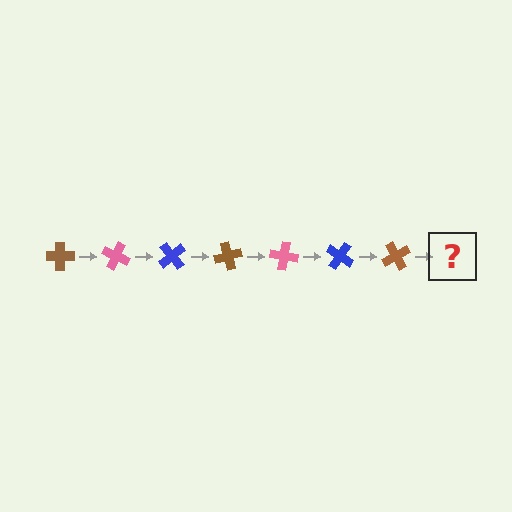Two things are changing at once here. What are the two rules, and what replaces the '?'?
The two rules are that it rotates 25 degrees each step and the color cycles through brown, pink, and blue. The '?' should be a pink cross, rotated 175 degrees from the start.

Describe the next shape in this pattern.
It should be a pink cross, rotated 175 degrees from the start.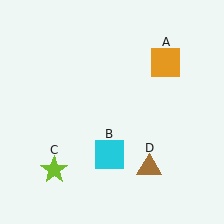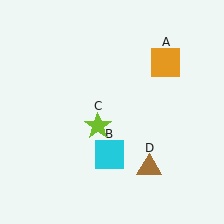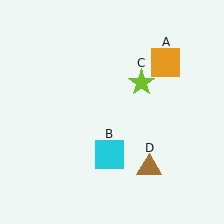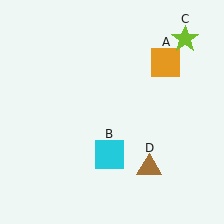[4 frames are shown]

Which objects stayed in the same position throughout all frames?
Orange square (object A) and cyan square (object B) and brown triangle (object D) remained stationary.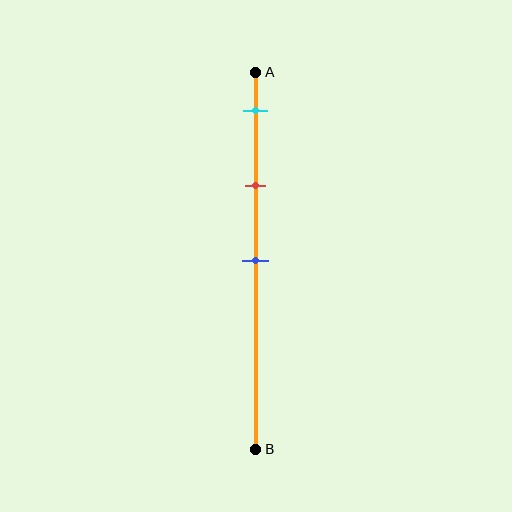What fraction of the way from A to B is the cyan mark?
The cyan mark is approximately 10% (0.1) of the way from A to B.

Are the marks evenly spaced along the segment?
Yes, the marks are approximately evenly spaced.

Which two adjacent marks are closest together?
The cyan and red marks are the closest adjacent pair.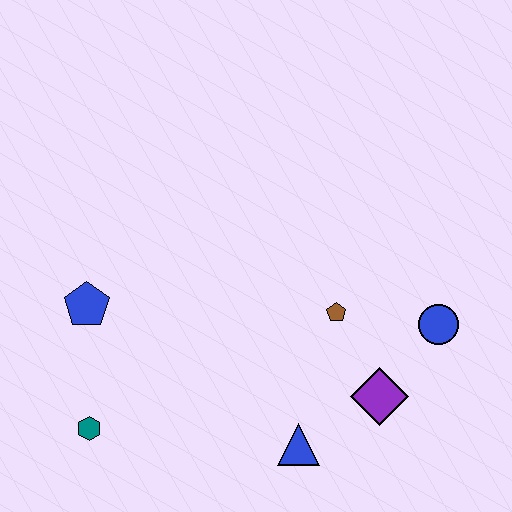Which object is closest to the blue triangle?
The purple diamond is closest to the blue triangle.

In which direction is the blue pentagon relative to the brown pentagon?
The blue pentagon is to the left of the brown pentagon.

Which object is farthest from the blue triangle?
The blue pentagon is farthest from the blue triangle.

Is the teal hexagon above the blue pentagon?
No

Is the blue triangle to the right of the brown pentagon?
No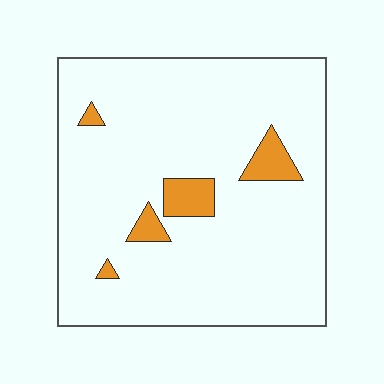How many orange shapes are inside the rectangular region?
5.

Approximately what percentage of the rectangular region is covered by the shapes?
Approximately 10%.